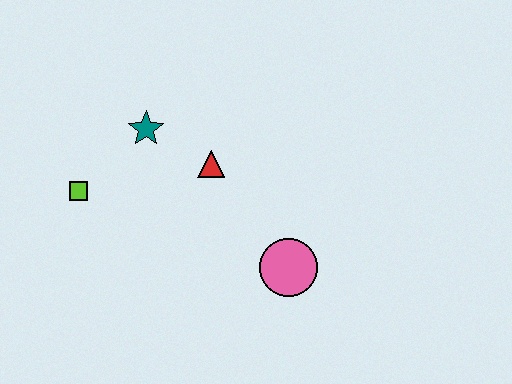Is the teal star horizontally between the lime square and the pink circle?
Yes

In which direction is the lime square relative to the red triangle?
The lime square is to the left of the red triangle.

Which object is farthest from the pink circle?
The lime square is farthest from the pink circle.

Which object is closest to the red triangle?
The teal star is closest to the red triangle.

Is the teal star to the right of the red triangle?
No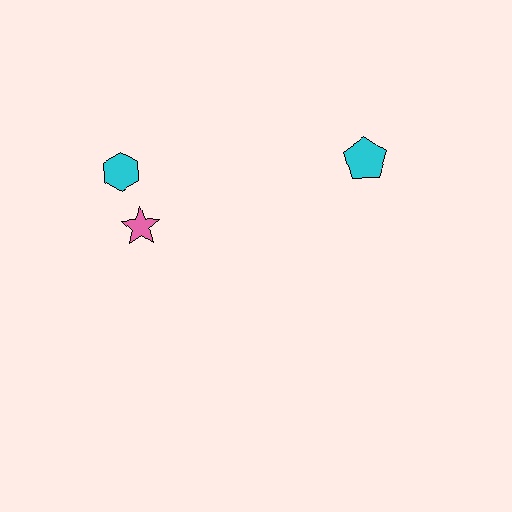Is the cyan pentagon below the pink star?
No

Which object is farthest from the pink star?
The cyan pentagon is farthest from the pink star.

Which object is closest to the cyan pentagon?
The pink star is closest to the cyan pentagon.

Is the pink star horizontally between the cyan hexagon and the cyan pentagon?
Yes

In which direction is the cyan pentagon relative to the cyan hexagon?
The cyan pentagon is to the right of the cyan hexagon.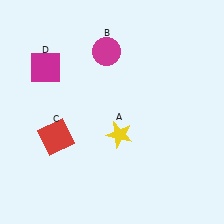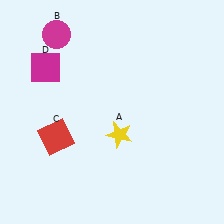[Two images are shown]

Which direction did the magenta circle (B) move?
The magenta circle (B) moved left.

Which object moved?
The magenta circle (B) moved left.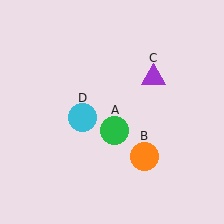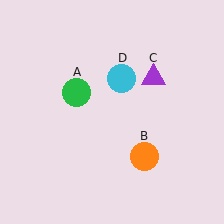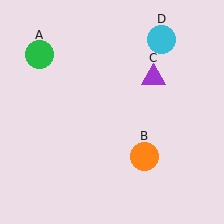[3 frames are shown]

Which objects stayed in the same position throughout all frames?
Orange circle (object B) and purple triangle (object C) remained stationary.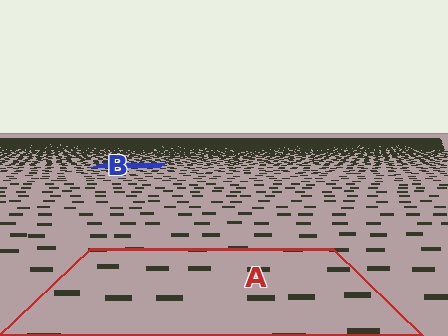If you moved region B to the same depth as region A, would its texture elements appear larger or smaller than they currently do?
They would appear larger. At a closer depth, the same texture elements are projected at a bigger on-screen size.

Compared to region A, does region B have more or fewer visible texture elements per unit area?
Region B has more texture elements per unit area — they are packed more densely because it is farther away.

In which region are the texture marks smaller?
The texture marks are smaller in region B, because it is farther away.